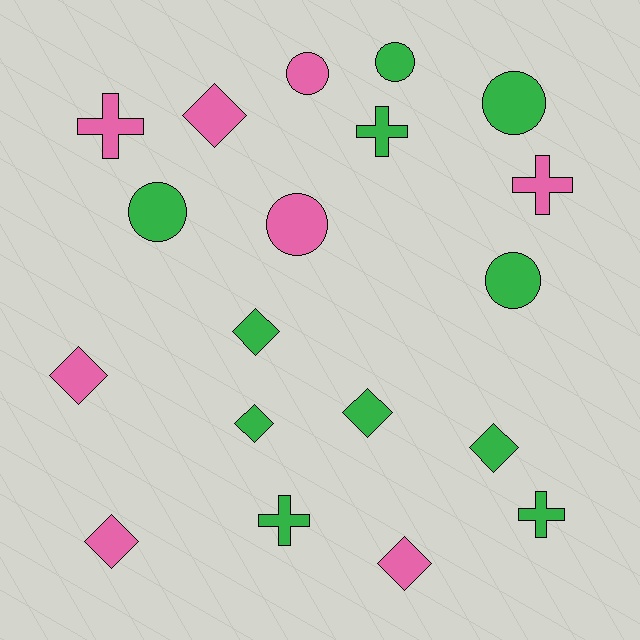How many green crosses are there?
There are 3 green crosses.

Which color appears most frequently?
Green, with 11 objects.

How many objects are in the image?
There are 19 objects.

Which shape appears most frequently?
Diamond, with 8 objects.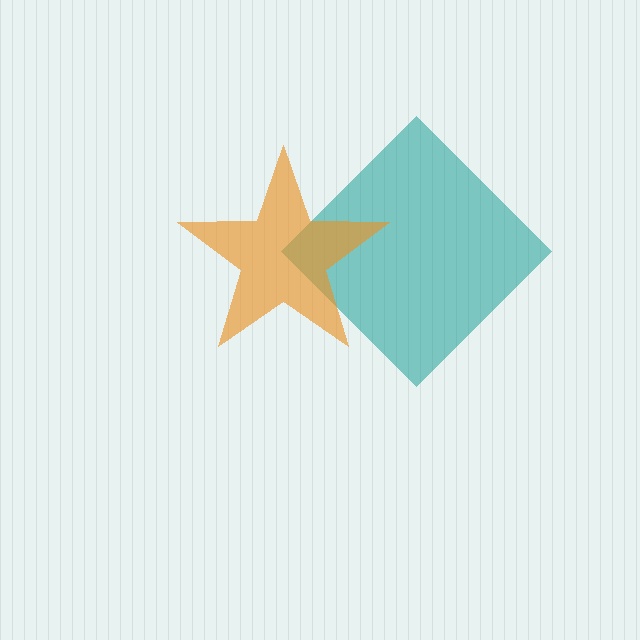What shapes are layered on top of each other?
The layered shapes are: a teal diamond, an orange star.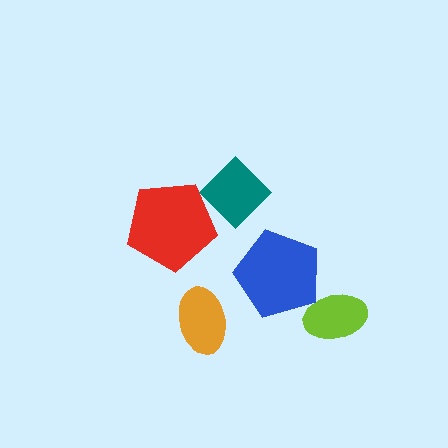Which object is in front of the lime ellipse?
The blue pentagon is in front of the lime ellipse.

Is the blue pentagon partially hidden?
No, no other shape covers it.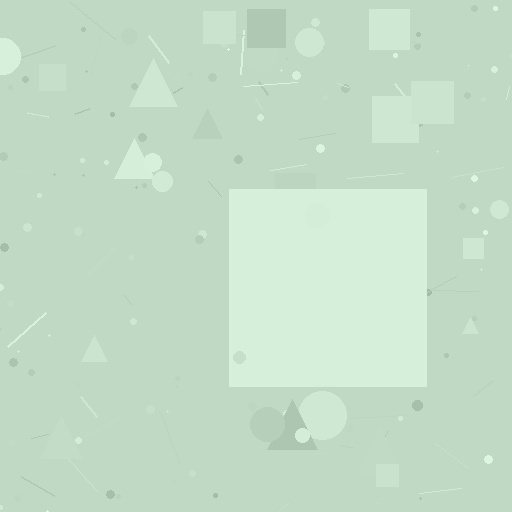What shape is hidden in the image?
A square is hidden in the image.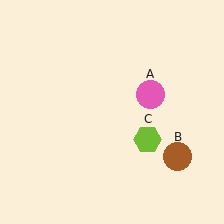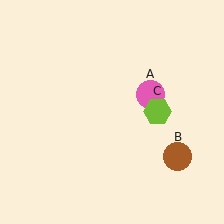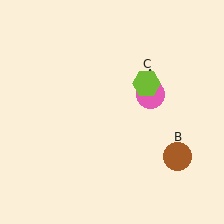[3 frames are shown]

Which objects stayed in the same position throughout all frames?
Pink circle (object A) and brown circle (object B) remained stationary.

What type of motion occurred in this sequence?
The lime hexagon (object C) rotated counterclockwise around the center of the scene.